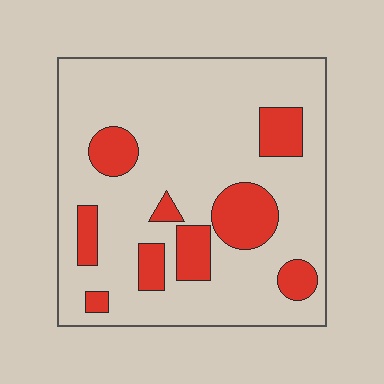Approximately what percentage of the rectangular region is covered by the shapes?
Approximately 20%.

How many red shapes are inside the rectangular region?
9.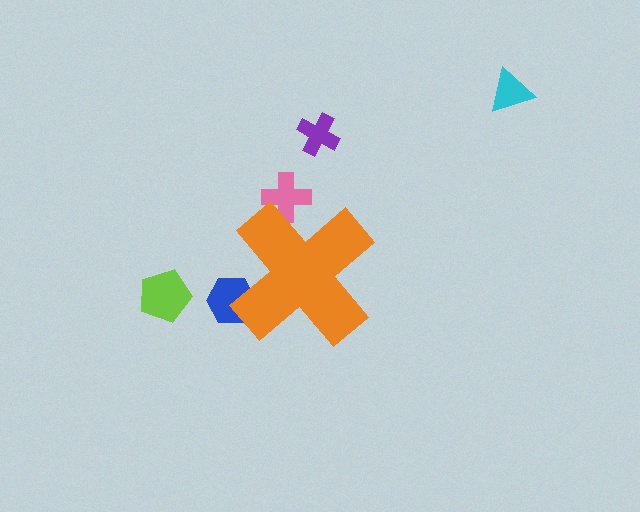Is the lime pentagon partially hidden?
No, the lime pentagon is fully visible.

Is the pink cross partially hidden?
Yes, the pink cross is partially hidden behind the orange cross.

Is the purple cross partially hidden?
No, the purple cross is fully visible.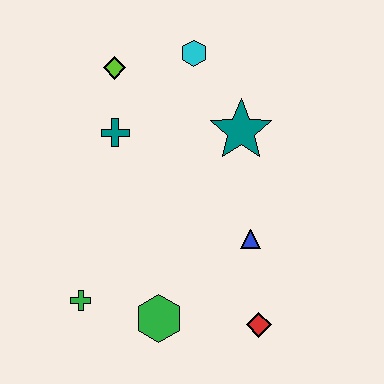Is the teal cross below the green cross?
No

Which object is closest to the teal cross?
The lime diamond is closest to the teal cross.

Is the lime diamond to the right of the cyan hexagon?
No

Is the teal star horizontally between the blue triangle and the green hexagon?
Yes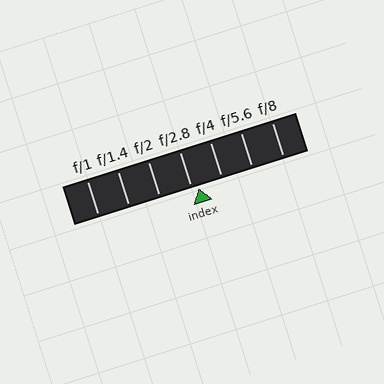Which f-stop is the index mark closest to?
The index mark is closest to f/2.8.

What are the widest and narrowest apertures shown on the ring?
The widest aperture shown is f/1 and the narrowest is f/8.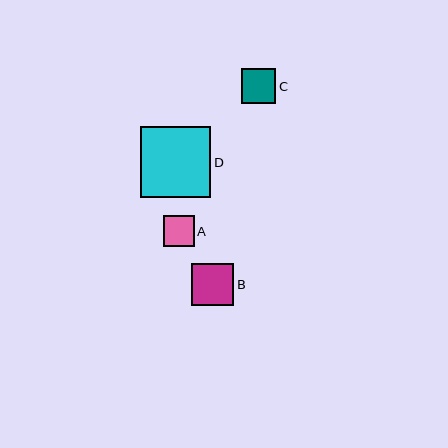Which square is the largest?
Square D is the largest with a size of approximately 70 pixels.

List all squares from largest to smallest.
From largest to smallest: D, B, C, A.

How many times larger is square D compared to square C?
Square D is approximately 2.0 times the size of square C.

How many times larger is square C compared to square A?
Square C is approximately 1.1 times the size of square A.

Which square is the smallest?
Square A is the smallest with a size of approximately 31 pixels.